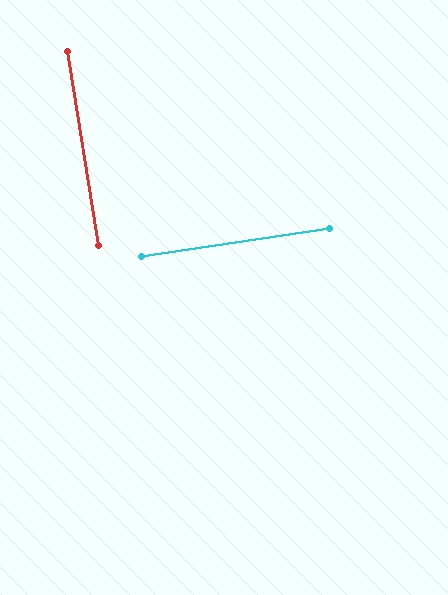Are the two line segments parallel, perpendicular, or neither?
Perpendicular — they meet at approximately 89°.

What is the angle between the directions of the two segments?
Approximately 89 degrees.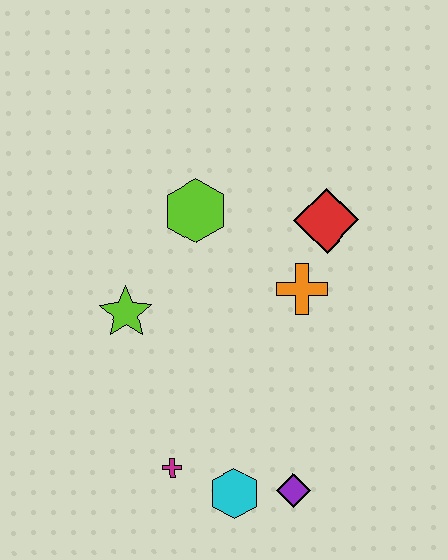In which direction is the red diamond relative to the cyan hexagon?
The red diamond is above the cyan hexagon.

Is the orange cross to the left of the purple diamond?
No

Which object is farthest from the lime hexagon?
The purple diamond is farthest from the lime hexagon.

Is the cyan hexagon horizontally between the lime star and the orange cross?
Yes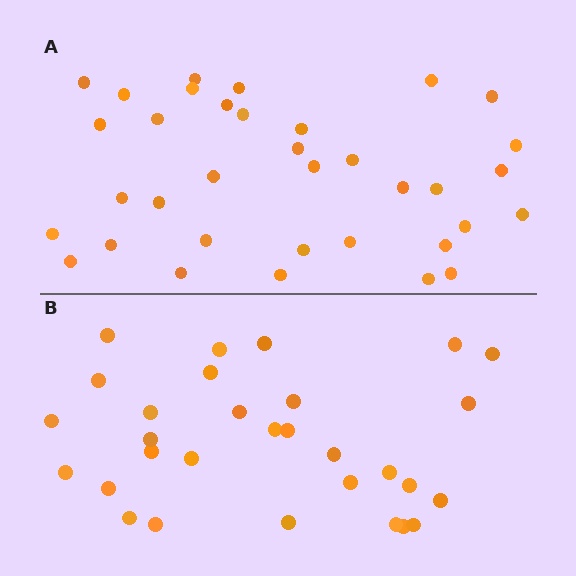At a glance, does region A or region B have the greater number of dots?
Region A (the top region) has more dots.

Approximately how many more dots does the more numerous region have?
Region A has about 5 more dots than region B.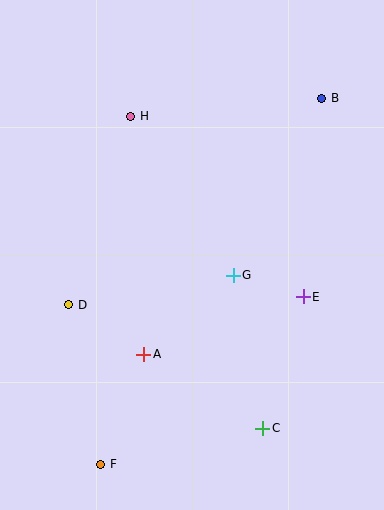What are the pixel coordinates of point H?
Point H is at (131, 116).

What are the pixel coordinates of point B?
Point B is at (322, 98).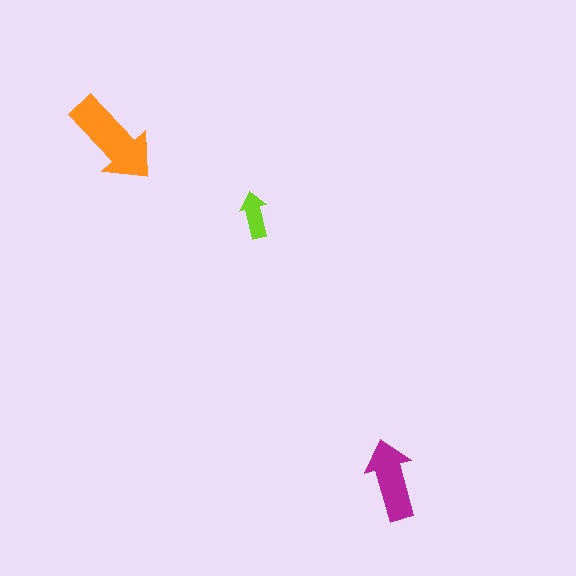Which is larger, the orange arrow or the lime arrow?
The orange one.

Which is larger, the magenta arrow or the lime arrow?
The magenta one.